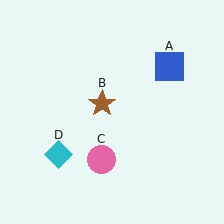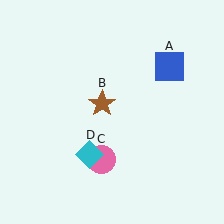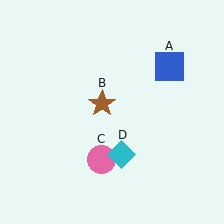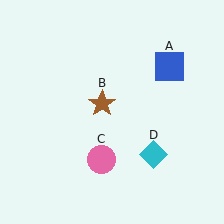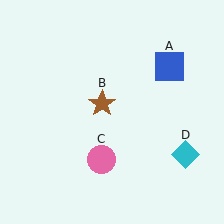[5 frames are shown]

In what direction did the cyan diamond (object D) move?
The cyan diamond (object D) moved right.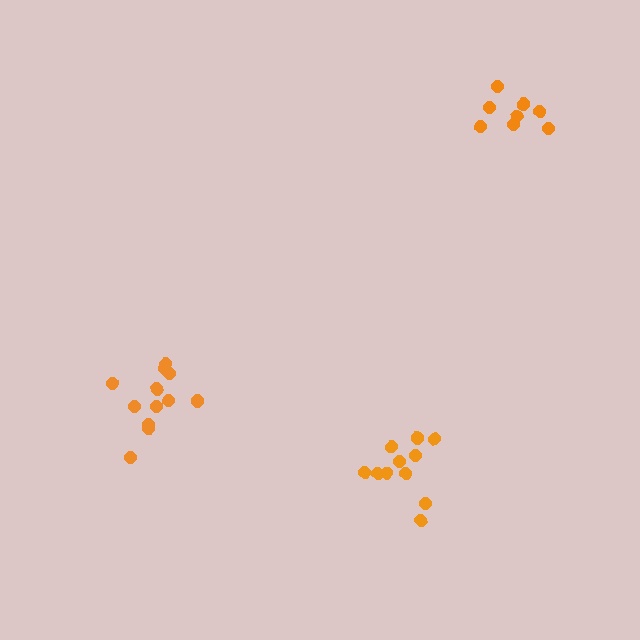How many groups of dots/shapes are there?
There are 3 groups.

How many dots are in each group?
Group 1: 11 dots, Group 2: 8 dots, Group 3: 12 dots (31 total).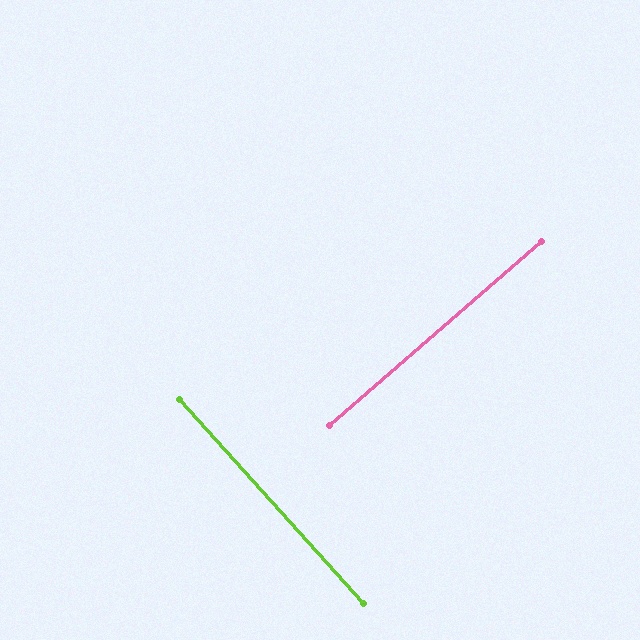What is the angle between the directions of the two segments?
Approximately 89 degrees.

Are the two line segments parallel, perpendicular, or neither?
Perpendicular — they meet at approximately 89°.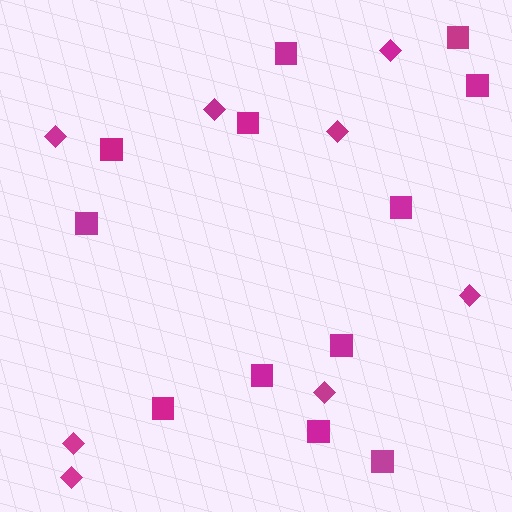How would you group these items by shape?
There are 2 groups: one group of squares (12) and one group of diamonds (8).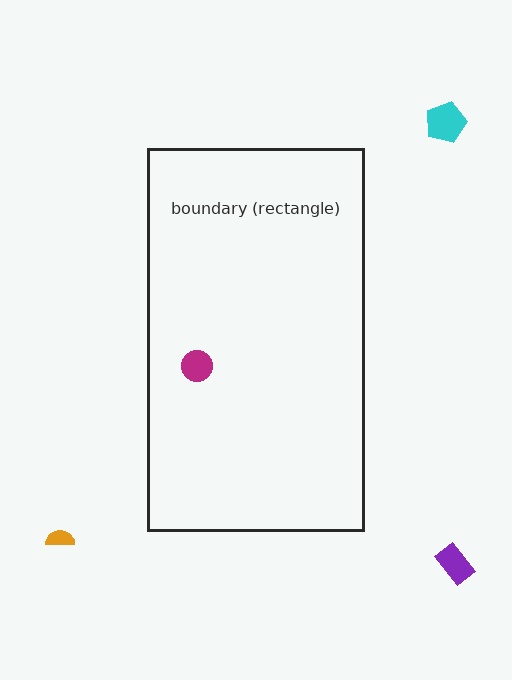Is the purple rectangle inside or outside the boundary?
Outside.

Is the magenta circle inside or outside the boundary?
Inside.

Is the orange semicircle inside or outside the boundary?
Outside.